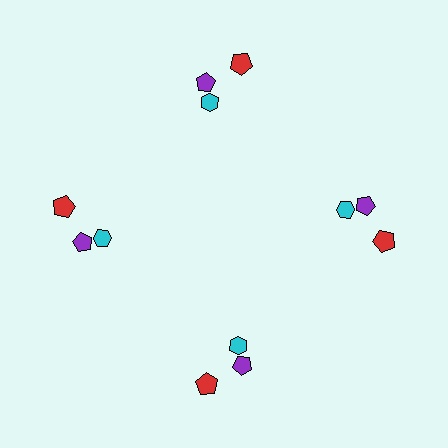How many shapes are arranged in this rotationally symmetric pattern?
There are 12 shapes, arranged in 4 groups of 3.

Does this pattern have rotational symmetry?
Yes, this pattern has 4-fold rotational symmetry. It looks the same after rotating 90 degrees around the center.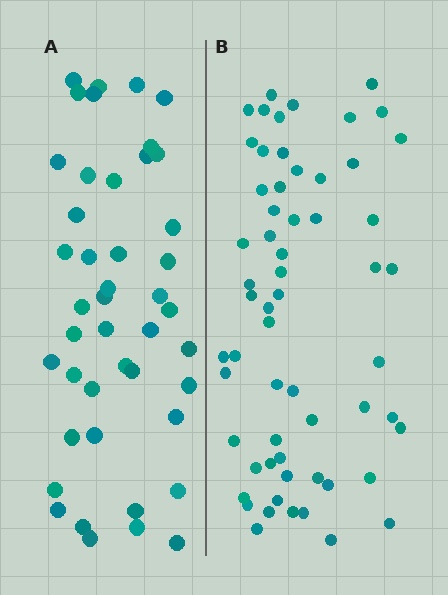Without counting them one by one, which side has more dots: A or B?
Region B (the right region) has more dots.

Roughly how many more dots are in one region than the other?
Region B has approximately 15 more dots than region A.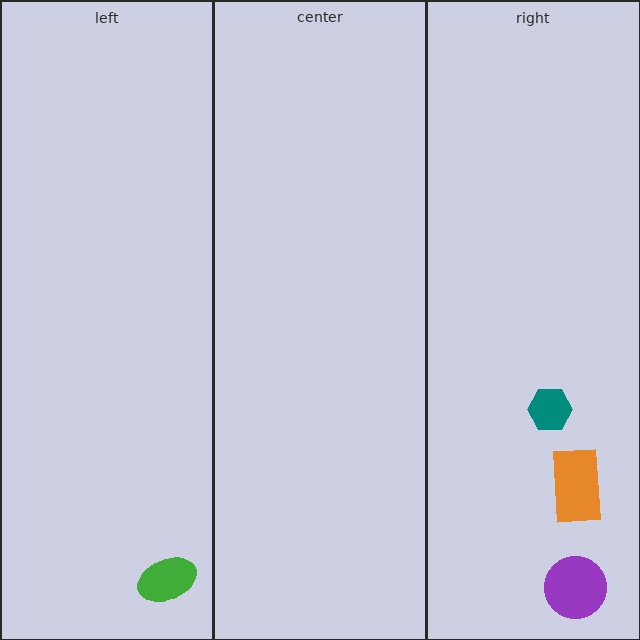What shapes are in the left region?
The green ellipse.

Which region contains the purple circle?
The right region.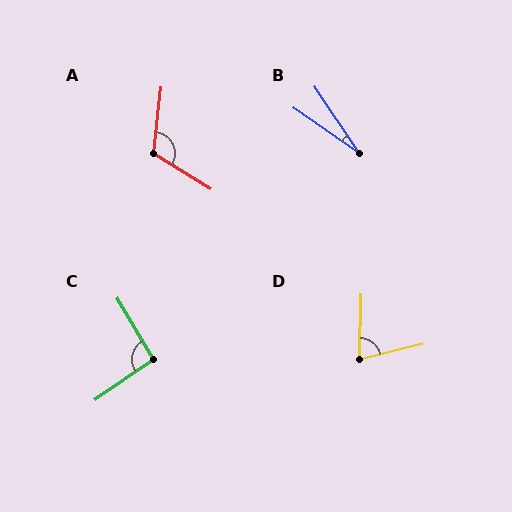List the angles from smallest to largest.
B (22°), D (75°), C (94°), A (115°).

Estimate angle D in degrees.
Approximately 75 degrees.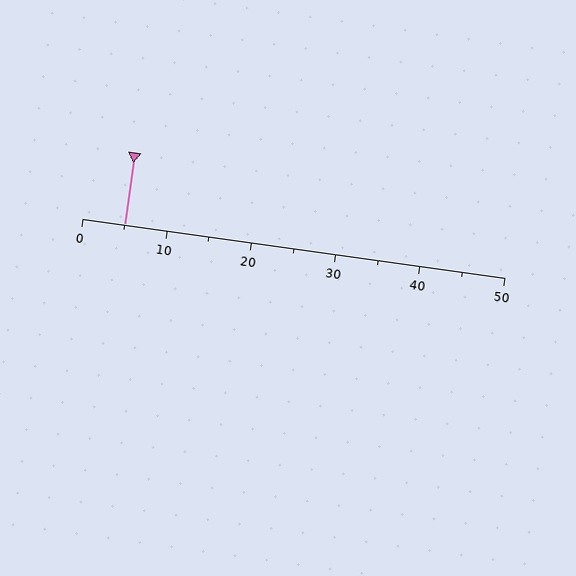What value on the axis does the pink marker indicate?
The marker indicates approximately 5.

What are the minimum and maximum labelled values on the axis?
The axis runs from 0 to 50.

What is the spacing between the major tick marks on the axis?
The major ticks are spaced 10 apart.